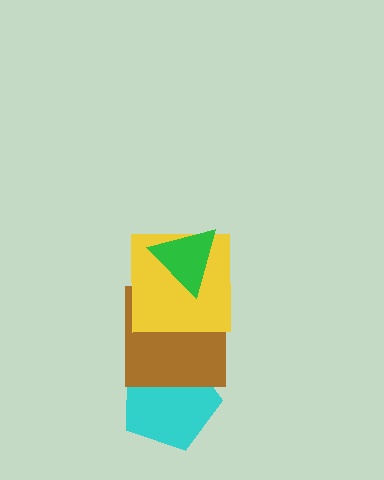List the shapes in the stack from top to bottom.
From top to bottom: the green triangle, the yellow square, the brown square, the cyan pentagon.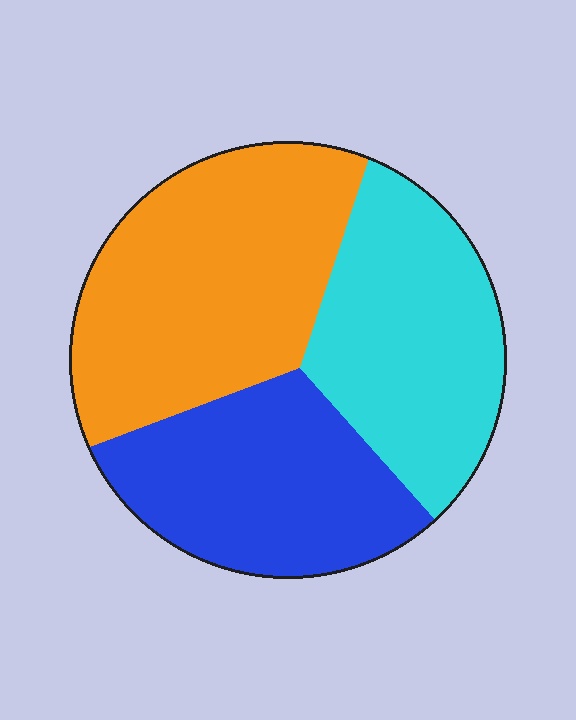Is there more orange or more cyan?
Orange.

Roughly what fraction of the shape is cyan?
Cyan covers roughly 30% of the shape.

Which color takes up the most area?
Orange, at roughly 40%.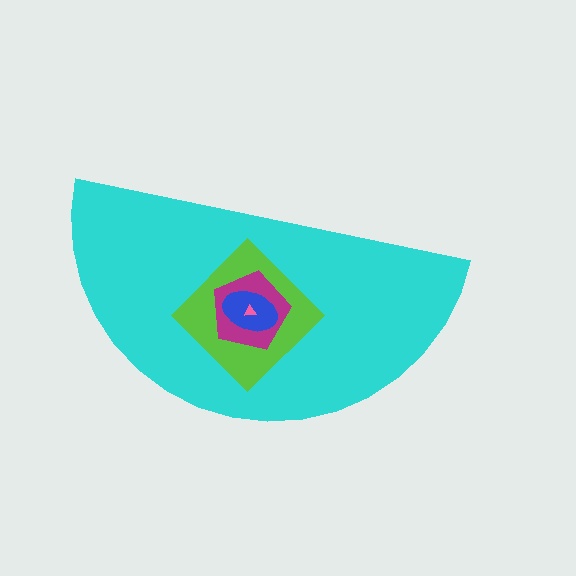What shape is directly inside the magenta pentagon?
The blue ellipse.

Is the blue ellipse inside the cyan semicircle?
Yes.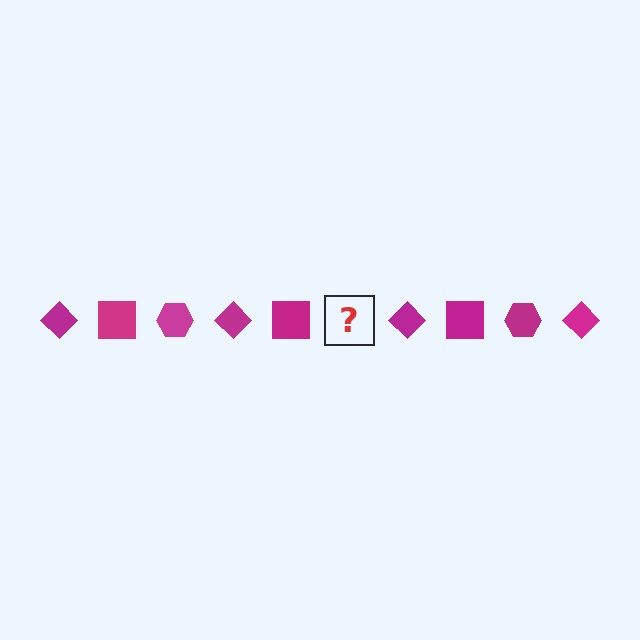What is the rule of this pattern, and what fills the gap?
The rule is that the pattern cycles through diamond, square, hexagon shapes in magenta. The gap should be filled with a magenta hexagon.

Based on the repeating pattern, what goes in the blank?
The blank should be a magenta hexagon.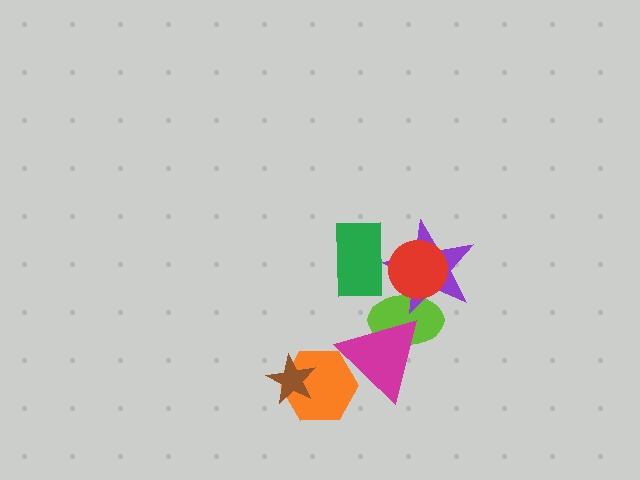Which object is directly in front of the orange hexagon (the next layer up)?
The brown star is directly in front of the orange hexagon.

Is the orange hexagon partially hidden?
Yes, it is partially covered by another shape.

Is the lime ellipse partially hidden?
Yes, it is partially covered by another shape.